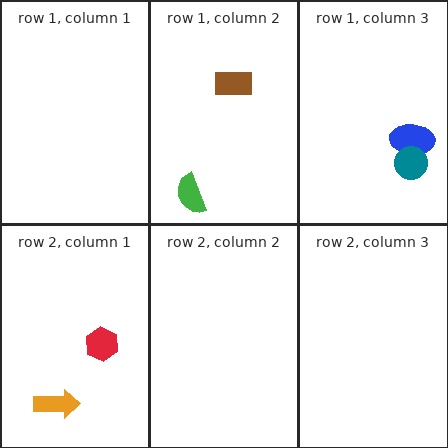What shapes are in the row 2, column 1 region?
The red hexagon, the orange arrow.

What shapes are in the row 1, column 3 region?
The blue ellipse, the teal circle.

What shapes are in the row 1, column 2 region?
The green semicircle, the brown rectangle.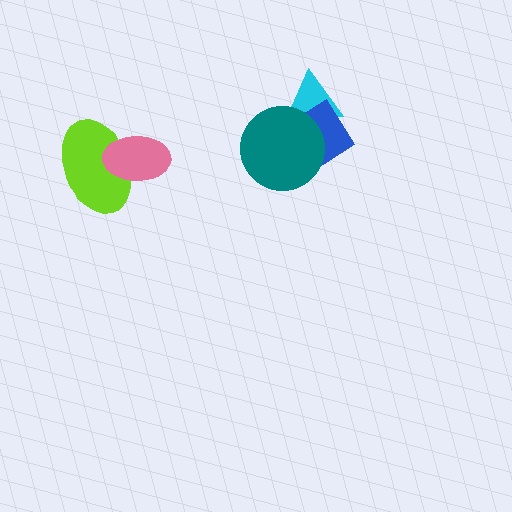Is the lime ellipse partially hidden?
Yes, it is partially covered by another shape.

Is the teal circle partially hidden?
No, no other shape covers it.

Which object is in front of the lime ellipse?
The pink ellipse is in front of the lime ellipse.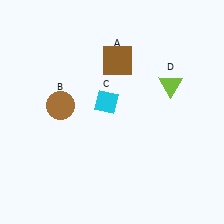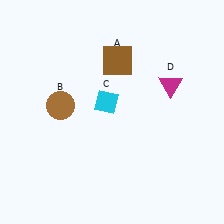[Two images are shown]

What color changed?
The triangle (D) changed from lime in Image 1 to magenta in Image 2.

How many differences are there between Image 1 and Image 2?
There is 1 difference between the two images.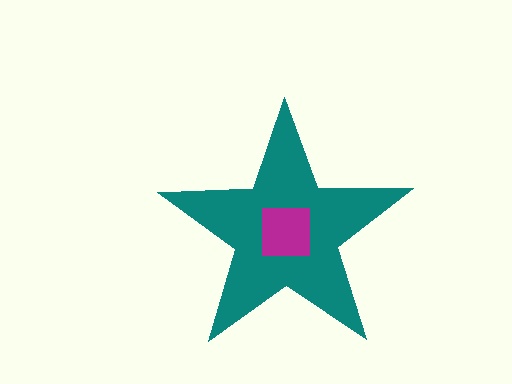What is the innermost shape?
The magenta square.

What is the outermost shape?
The teal star.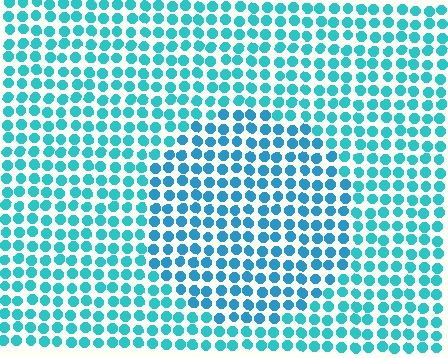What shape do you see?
I see a circle.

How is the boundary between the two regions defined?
The boundary is defined purely by a slight shift in hue (about 19 degrees). Spacing, size, and orientation are identical on both sides.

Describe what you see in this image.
The image is filled with small cyan elements in a uniform arrangement. A circle-shaped region is visible where the elements are tinted to a slightly different hue, forming a subtle color boundary.